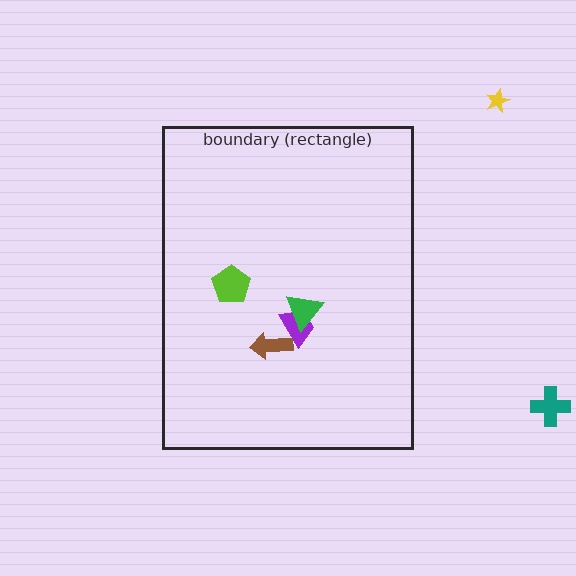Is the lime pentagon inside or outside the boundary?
Inside.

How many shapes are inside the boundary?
4 inside, 2 outside.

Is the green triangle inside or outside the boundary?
Inside.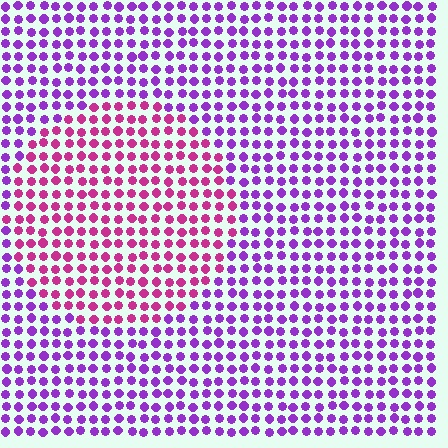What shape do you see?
I see a circle.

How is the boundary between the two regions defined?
The boundary is defined purely by a slight shift in hue (about 43 degrees). Spacing, size, and orientation are identical on both sides.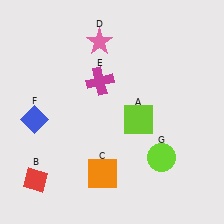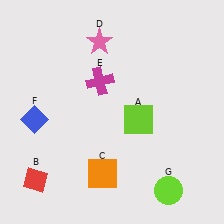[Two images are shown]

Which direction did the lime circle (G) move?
The lime circle (G) moved down.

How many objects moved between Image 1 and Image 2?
1 object moved between the two images.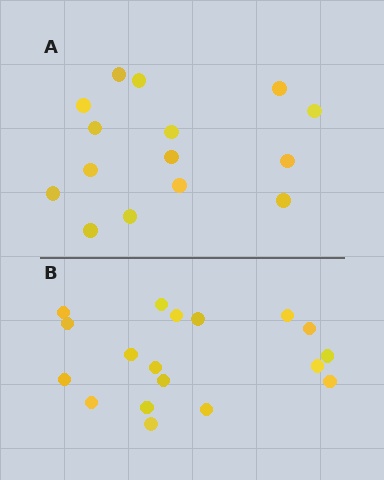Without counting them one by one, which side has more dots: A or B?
Region B (the bottom region) has more dots.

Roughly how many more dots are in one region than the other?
Region B has just a few more — roughly 2 or 3 more dots than region A.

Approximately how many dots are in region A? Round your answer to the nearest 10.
About 20 dots. (The exact count is 15, which rounds to 20.)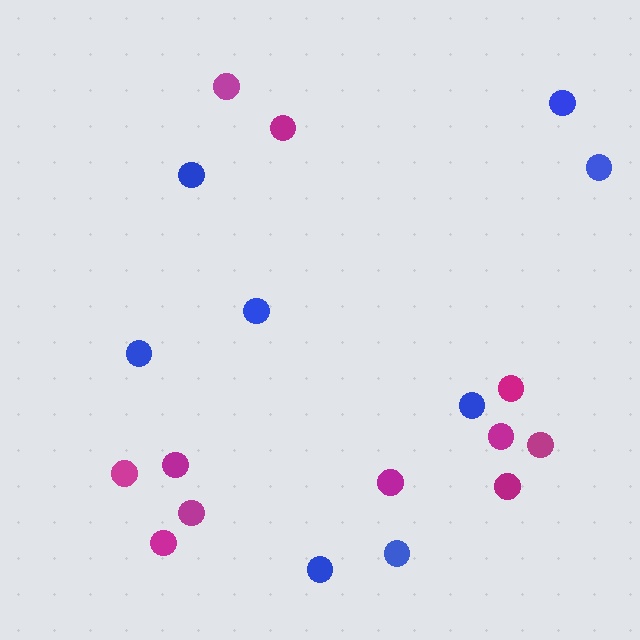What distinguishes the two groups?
There are 2 groups: one group of blue circles (8) and one group of magenta circles (11).